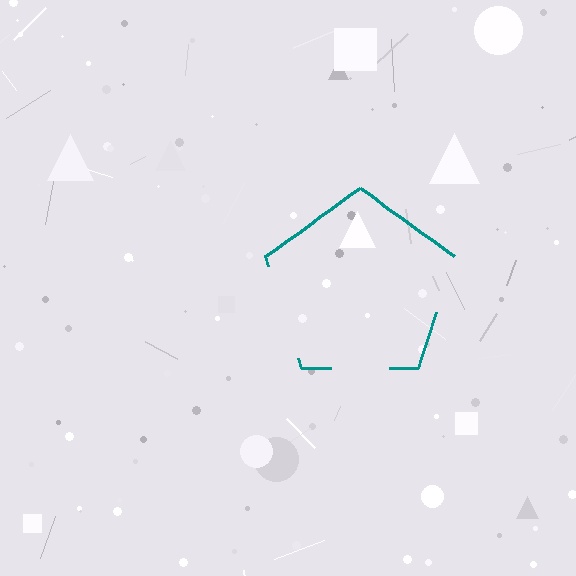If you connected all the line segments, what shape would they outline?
They would outline a pentagon.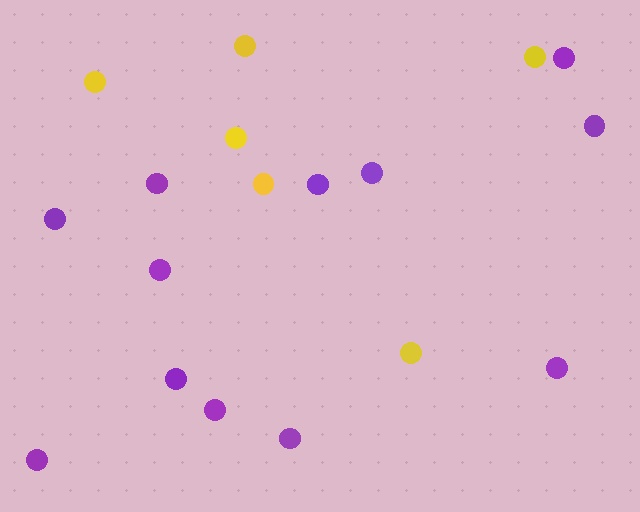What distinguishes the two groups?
There are 2 groups: one group of yellow circles (6) and one group of purple circles (12).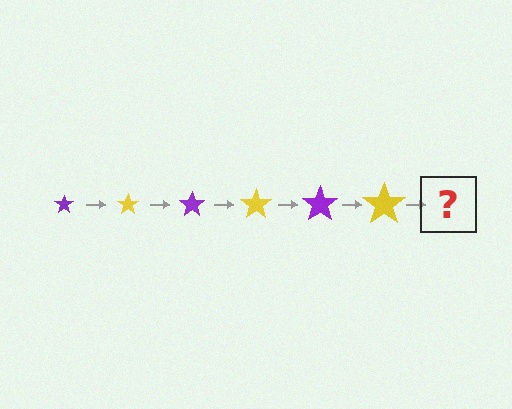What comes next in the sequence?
The next element should be a purple star, larger than the previous one.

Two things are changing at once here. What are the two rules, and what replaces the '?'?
The two rules are that the star grows larger each step and the color cycles through purple and yellow. The '?' should be a purple star, larger than the previous one.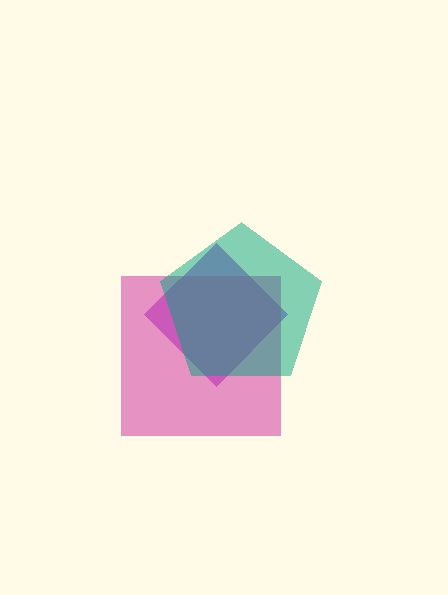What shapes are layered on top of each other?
The layered shapes are: a purple diamond, a magenta square, a teal pentagon.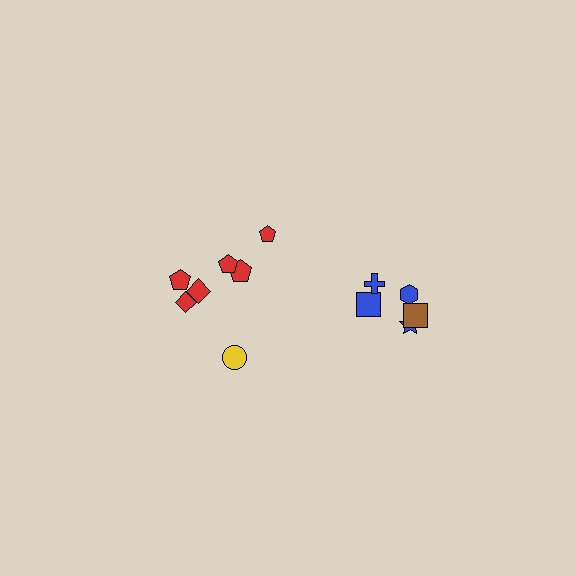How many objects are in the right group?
There are 5 objects.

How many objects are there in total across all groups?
There are 12 objects.